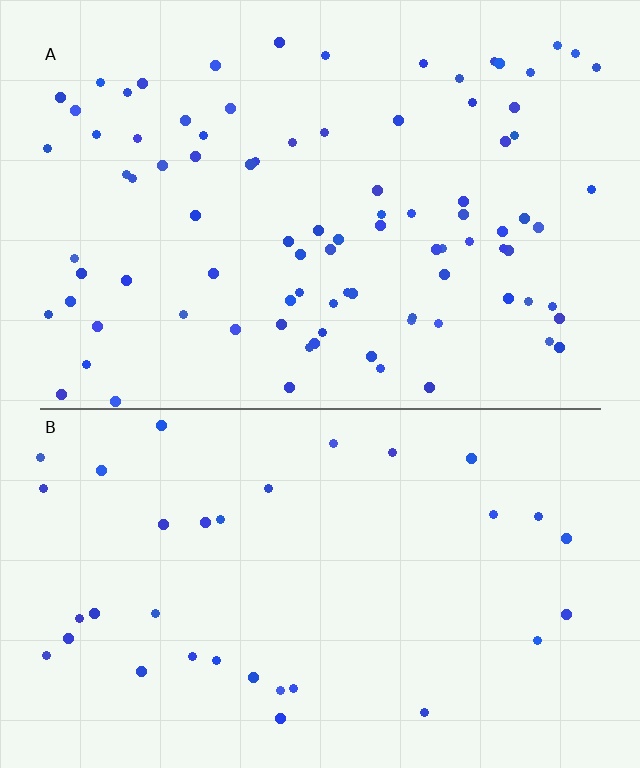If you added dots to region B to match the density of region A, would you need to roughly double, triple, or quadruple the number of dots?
Approximately triple.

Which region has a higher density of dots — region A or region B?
A (the top).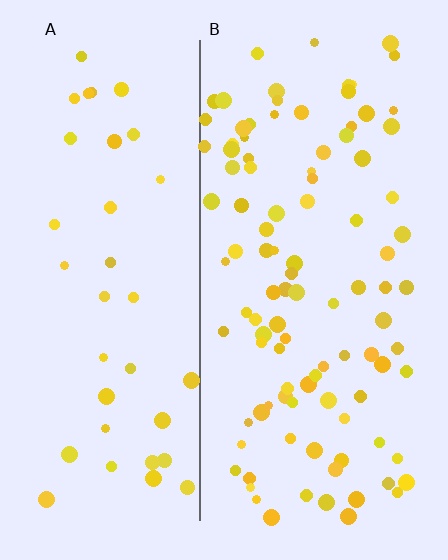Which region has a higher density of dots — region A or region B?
B (the right).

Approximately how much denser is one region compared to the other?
Approximately 2.7× — region B over region A.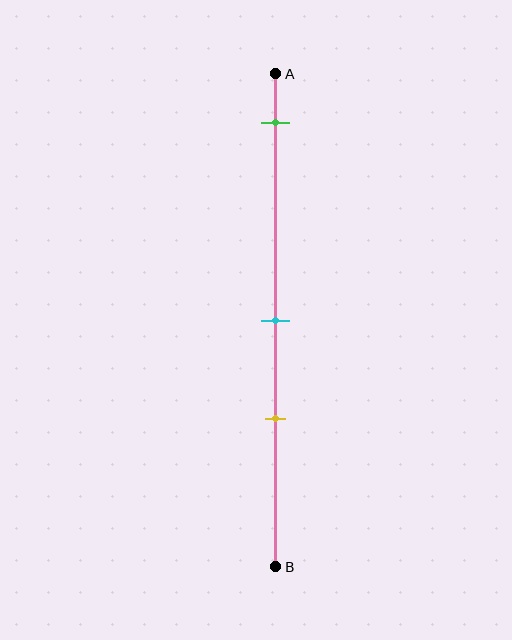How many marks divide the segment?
There are 3 marks dividing the segment.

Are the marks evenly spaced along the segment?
No, the marks are not evenly spaced.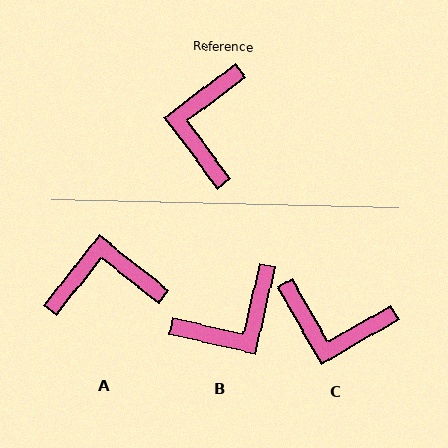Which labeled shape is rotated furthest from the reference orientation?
B, about 131 degrees away.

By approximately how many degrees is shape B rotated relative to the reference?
Approximately 131 degrees counter-clockwise.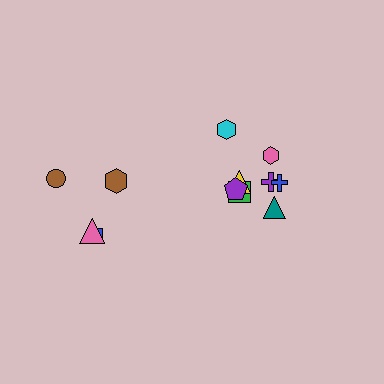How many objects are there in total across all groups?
There are 12 objects.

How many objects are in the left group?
There are 4 objects.